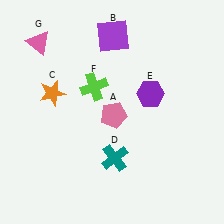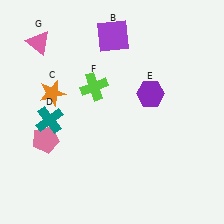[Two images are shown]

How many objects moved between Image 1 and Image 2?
2 objects moved between the two images.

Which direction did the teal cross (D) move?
The teal cross (D) moved left.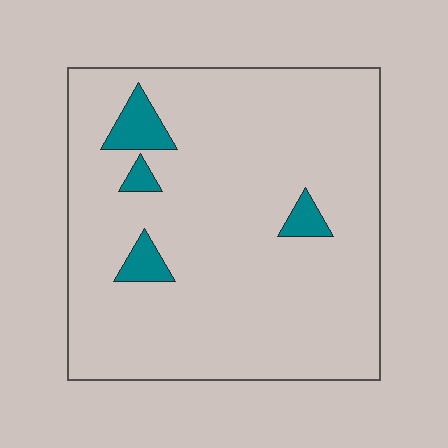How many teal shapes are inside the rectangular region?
4.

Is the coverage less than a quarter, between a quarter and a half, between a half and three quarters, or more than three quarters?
Less than a quarter.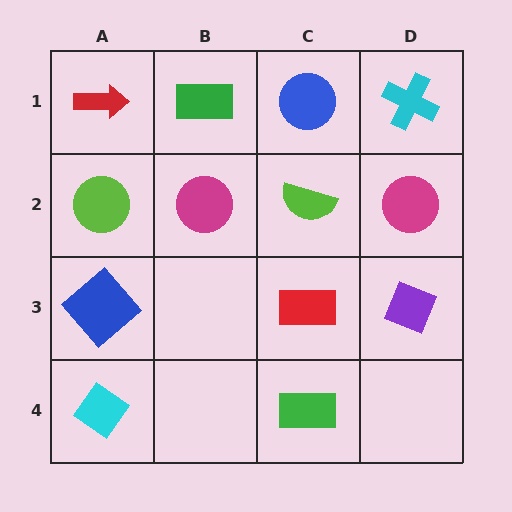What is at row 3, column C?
A red rectangle.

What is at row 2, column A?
A lime circle.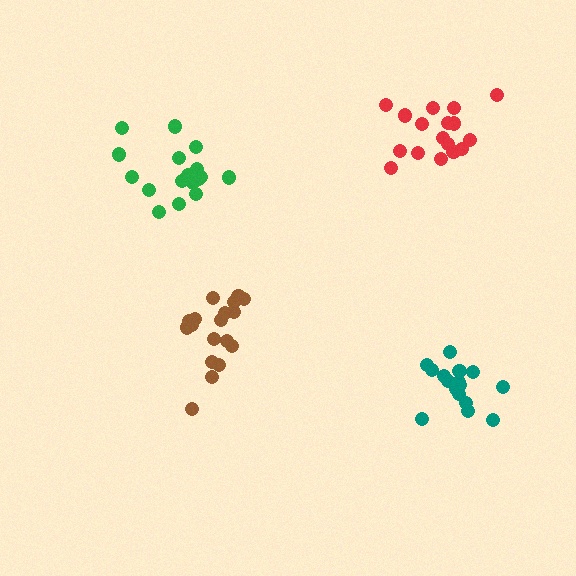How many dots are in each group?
Group 1: 18 dots, Group 2: 16 dots, Group 3: 17 dots, Group 4: 17 dots (68 total).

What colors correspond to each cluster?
The clusters are colored: brown, teal, green, red.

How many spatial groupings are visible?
There are 4 spatial groupings.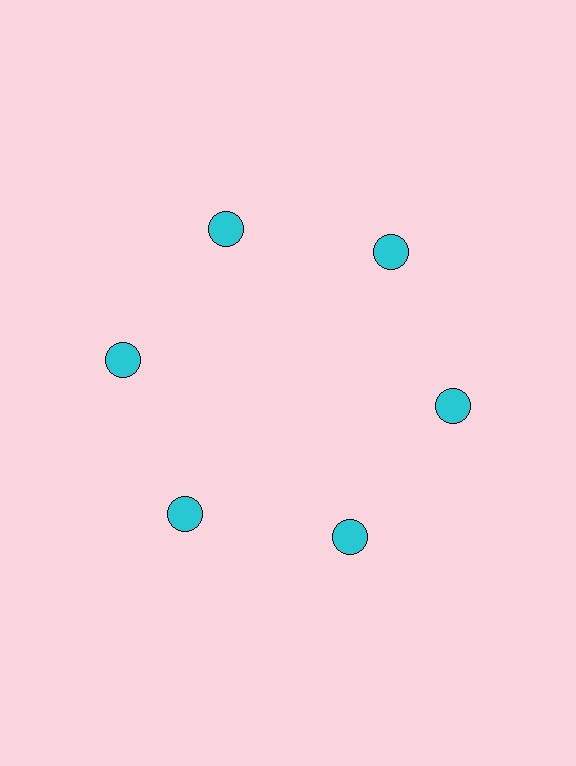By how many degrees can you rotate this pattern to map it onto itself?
The pattern maps onto itself every 60 degrees of rotation.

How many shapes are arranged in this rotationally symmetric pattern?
There are 6 shapes, arranged in 6 groups of 1.